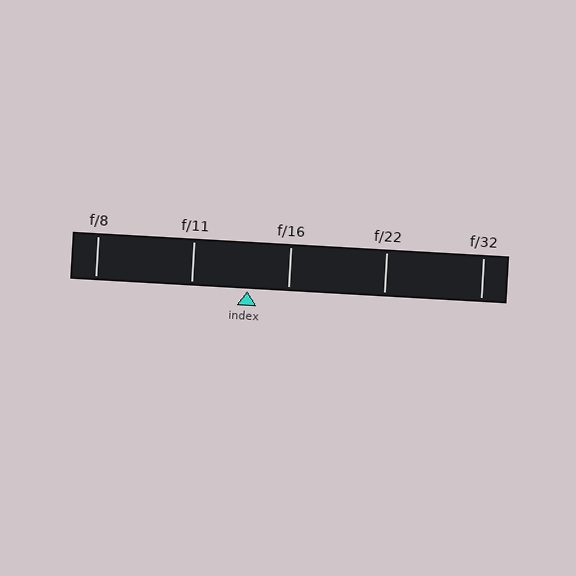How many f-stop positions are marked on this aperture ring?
There are 5 f-stop positions marked.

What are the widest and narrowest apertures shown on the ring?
The widest aperture shown is f/8 and the narrowest is f/32.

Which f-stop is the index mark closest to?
The index mark is closest to f/16.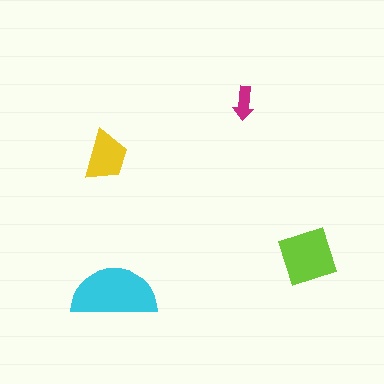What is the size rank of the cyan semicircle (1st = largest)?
1st.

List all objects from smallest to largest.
The magenta arrow, the yellow trapezoid, the lime square, the cyan semicircle.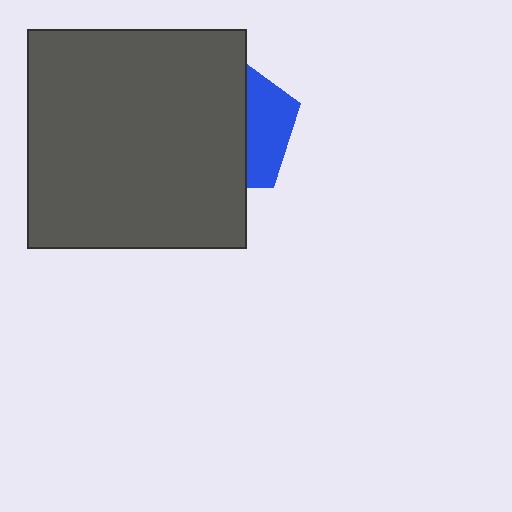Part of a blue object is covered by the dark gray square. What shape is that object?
It is a pentagon.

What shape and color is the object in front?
The object in front is a dark gray square.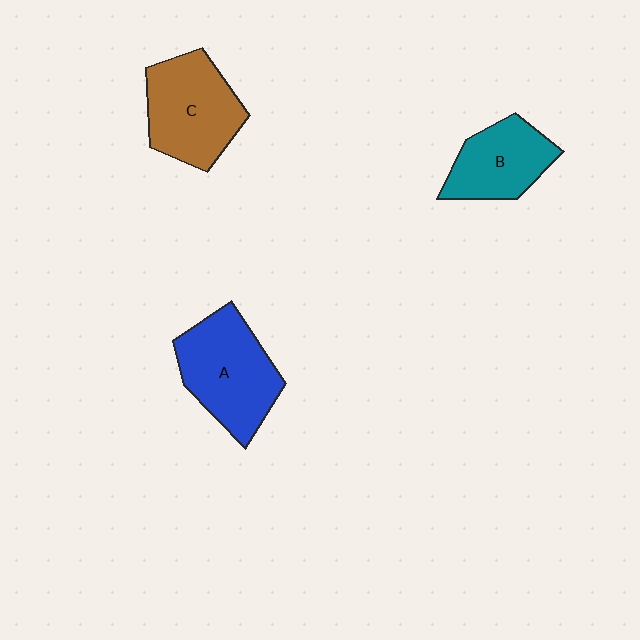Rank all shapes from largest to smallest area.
From largest to smallest: A (blue), C (brown), B (teal).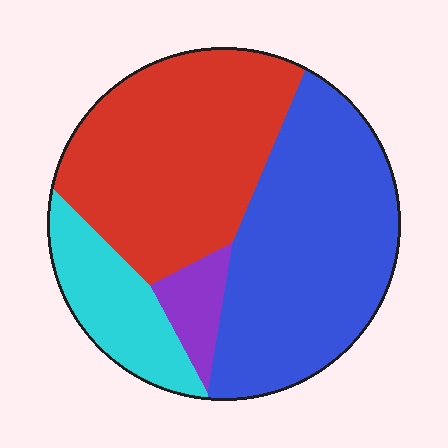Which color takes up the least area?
Purple, at roughly 5%.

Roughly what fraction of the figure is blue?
Blue covers around 40% of the figure.